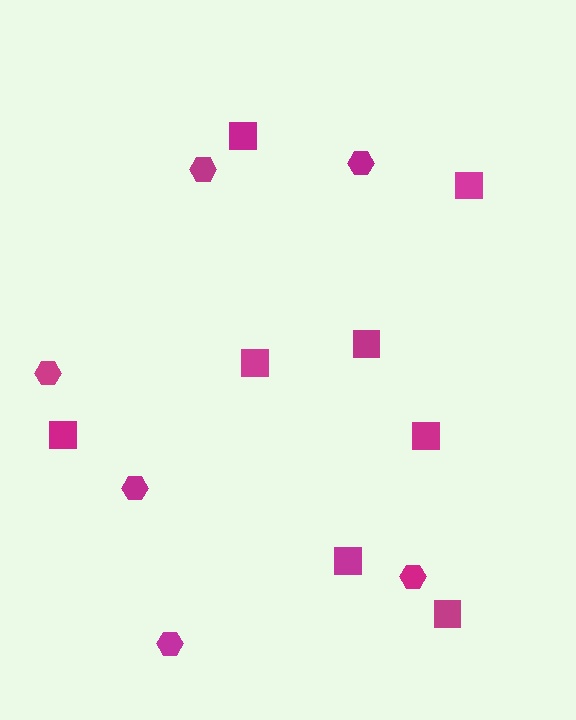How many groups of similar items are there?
There are 2 groups: one group of squares (8) and one group of hexagons (6).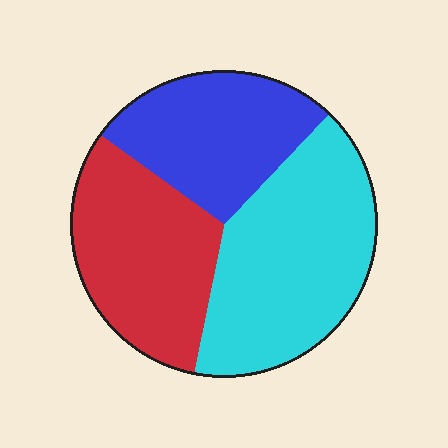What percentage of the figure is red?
Red covers 32% of the figure.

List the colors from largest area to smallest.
From largest to smallest: cyan, red, blue.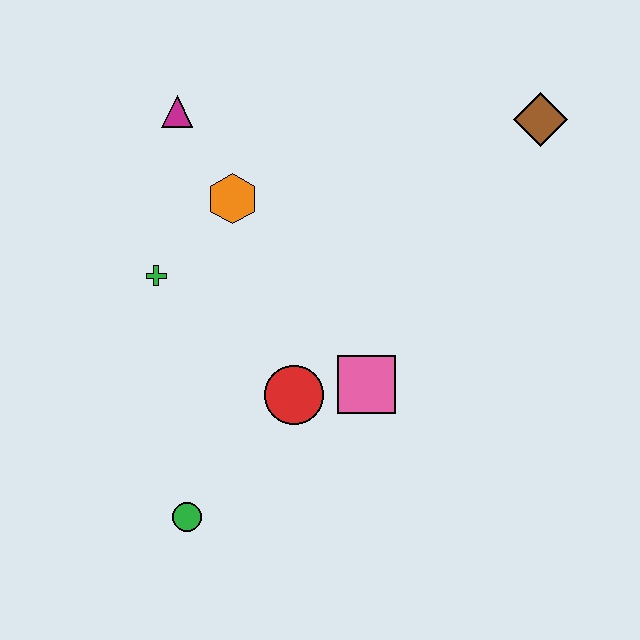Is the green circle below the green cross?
Yes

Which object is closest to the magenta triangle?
The orange hexagon is closest to the magenta triangle.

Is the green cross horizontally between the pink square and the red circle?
No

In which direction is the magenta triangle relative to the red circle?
The magenta triangle is above the red circle.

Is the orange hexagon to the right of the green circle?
Yes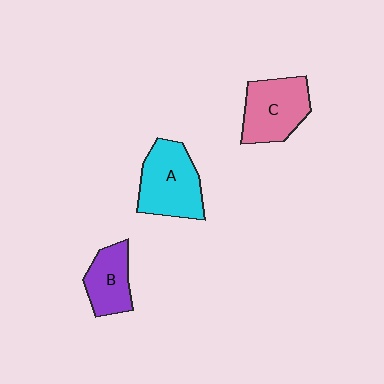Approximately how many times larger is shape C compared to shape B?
Approximately 1.4 times.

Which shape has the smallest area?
Shape B (purple).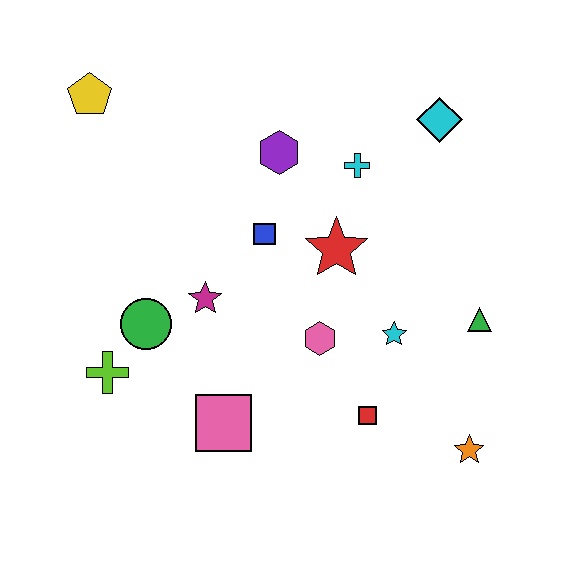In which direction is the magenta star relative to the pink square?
The magenta star is above the pink square.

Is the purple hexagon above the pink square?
Yes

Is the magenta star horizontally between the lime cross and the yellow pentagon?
No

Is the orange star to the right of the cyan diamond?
Yes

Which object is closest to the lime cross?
The green circle is closest to the lime cross.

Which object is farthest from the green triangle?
The yellow pentagon is farthest from the green triangle.